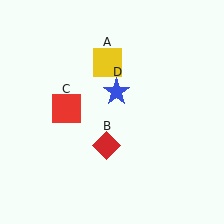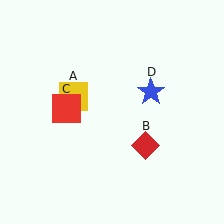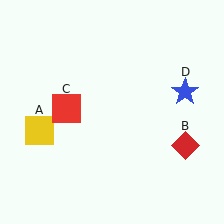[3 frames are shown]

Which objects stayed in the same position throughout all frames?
Red square (object C) remained stationary.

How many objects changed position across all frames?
3 objects changed position: yellow square (object A), red diamond (object B), blue star (object D).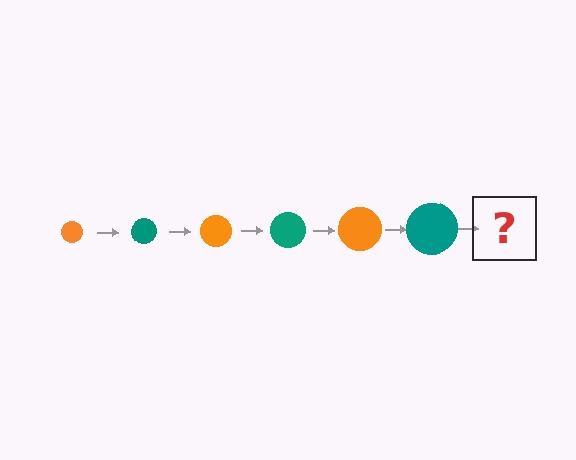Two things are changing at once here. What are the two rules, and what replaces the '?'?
The two rules are that the circle grows larger each step and the color cycles through orange and teal. The '?' should be an orange circle, larger than the previous one.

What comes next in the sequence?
The next element should be an orange circle, larger than the previous one.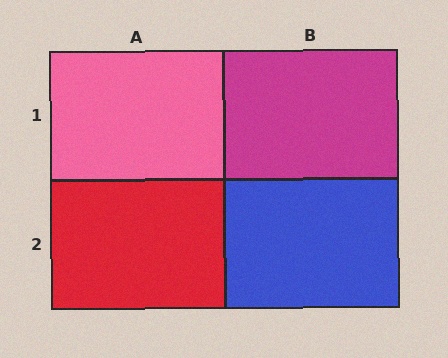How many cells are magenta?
1 cell is magenta.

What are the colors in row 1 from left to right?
Pink, magenta.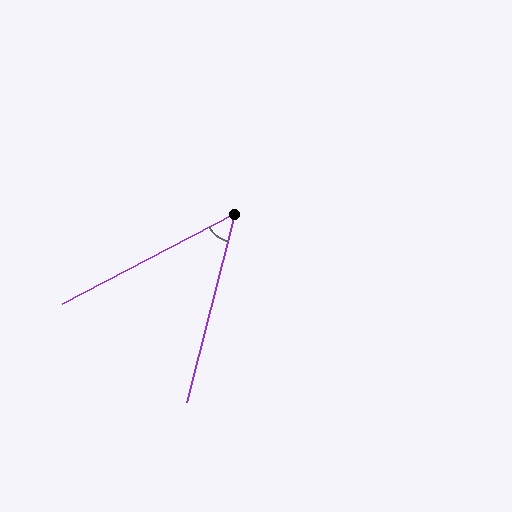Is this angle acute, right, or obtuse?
It is acute.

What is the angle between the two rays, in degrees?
Approximately 48 degrees.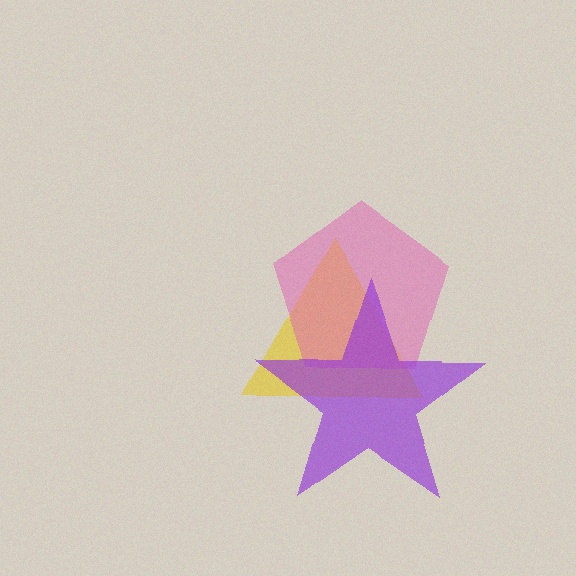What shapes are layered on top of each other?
The layered shapes are: a yellow triangle, a pink pentagon, a purple star.